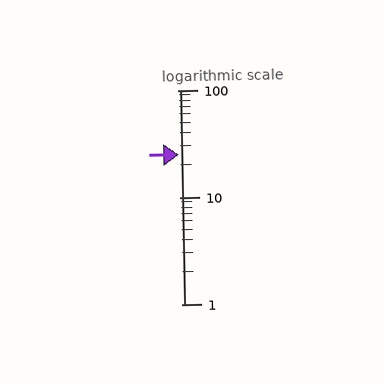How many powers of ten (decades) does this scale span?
The scale spans 2 decades, from 1 to 100.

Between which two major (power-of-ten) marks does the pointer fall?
The pointer is between 10 and 100.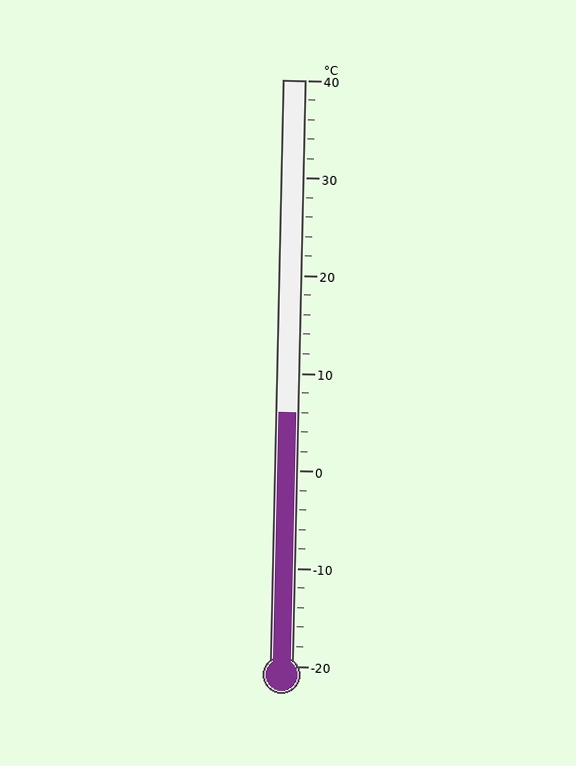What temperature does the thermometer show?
The thermometer shows approximately 6°C.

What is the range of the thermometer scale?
The thermometer scale ranges from -20°C to 40°C.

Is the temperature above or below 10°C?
The temperature is below 10°C.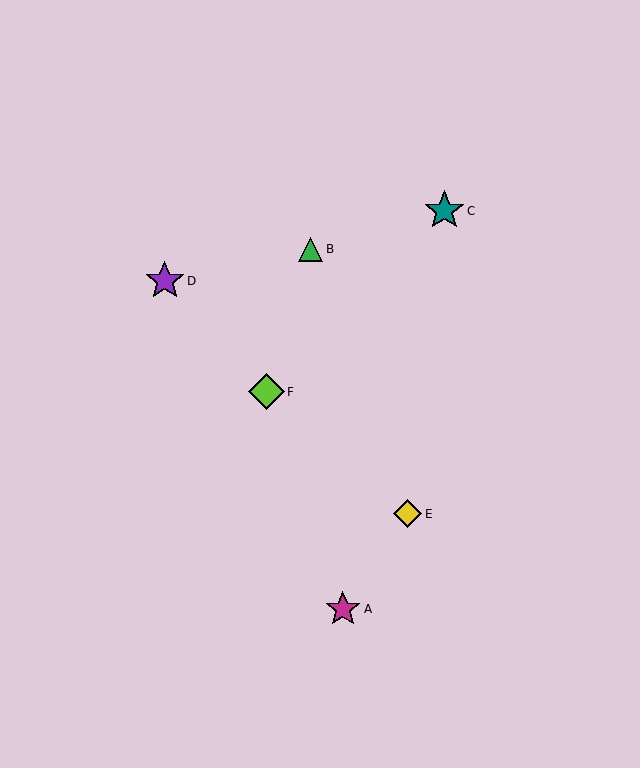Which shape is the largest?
The teal star (labeled C) is the largest.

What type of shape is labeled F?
Shape F is a lime diamond.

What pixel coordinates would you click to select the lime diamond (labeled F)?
Click at (266, 392) to select the lime diamond F.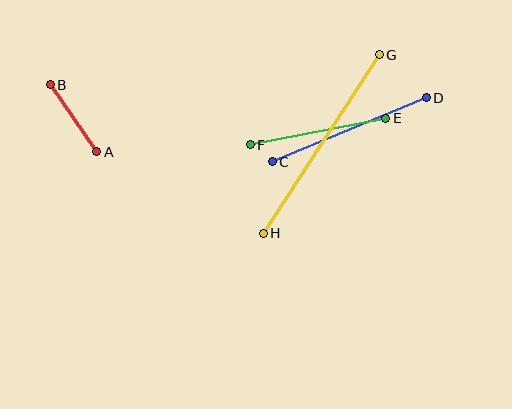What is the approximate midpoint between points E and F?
The midpoint is at approximately (318, 131) pixels.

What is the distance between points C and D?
The distance is approximately 167 pixels.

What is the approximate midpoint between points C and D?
The midpoint is at approximately (349, 130) pixels.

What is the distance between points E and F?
The distance is approximately 138 pixels.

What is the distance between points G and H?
The distance is approximately 213 pixels.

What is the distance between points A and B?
The distance is approximately 82 pixels.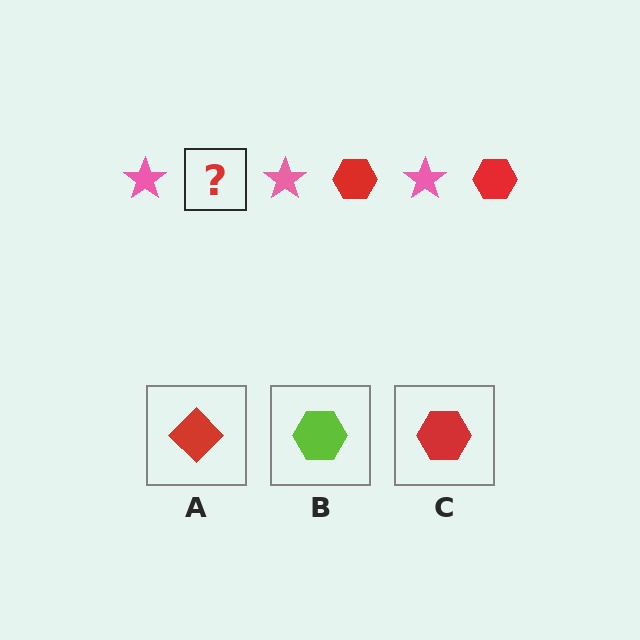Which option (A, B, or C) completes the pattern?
C.